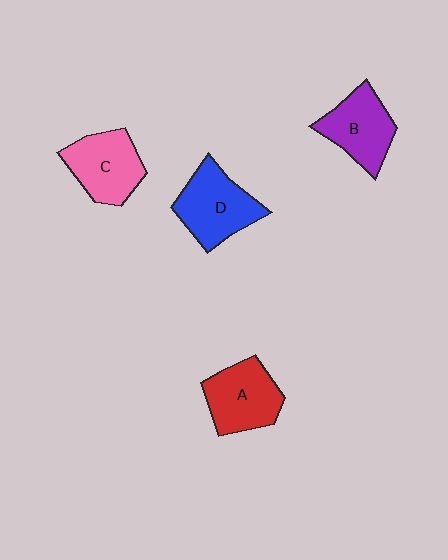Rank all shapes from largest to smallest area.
From largest to smallest: D (blue), A (red), C (pink), B (purple).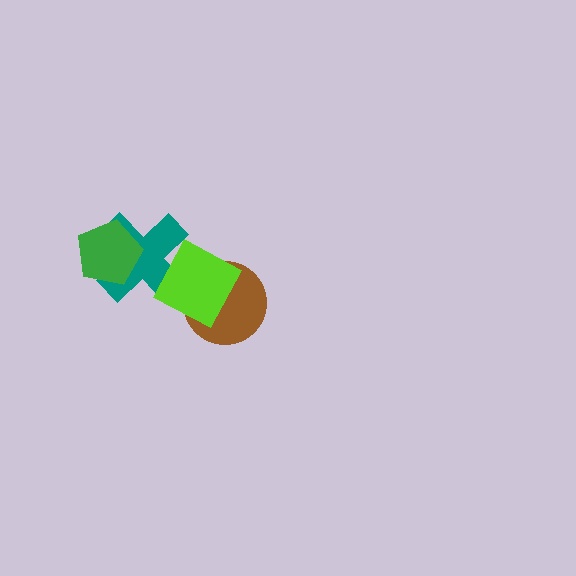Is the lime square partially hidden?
No, no other shape covers it.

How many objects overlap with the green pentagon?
1 object overlaps with the green pentagon.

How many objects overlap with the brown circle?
1 object overlaps with the brown circle.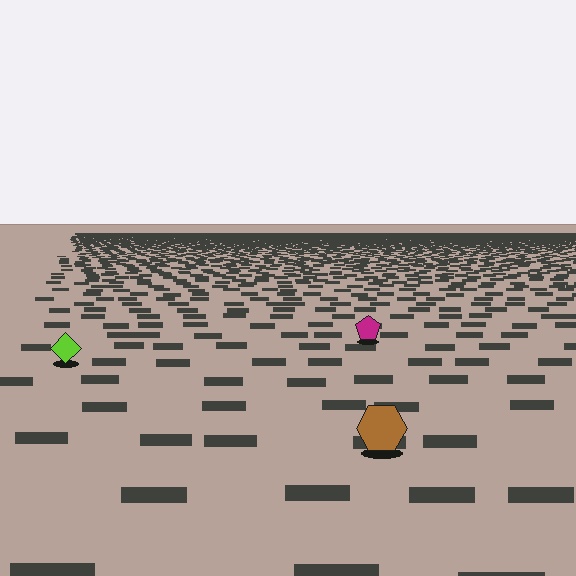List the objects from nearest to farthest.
From nearest to farthest: the brown hexagon, the lime diamond, the magenta pentagon.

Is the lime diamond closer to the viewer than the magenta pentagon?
Yes. The lime diamond is closer — you can tell from the texture gradient: the ground texture is coarser near it.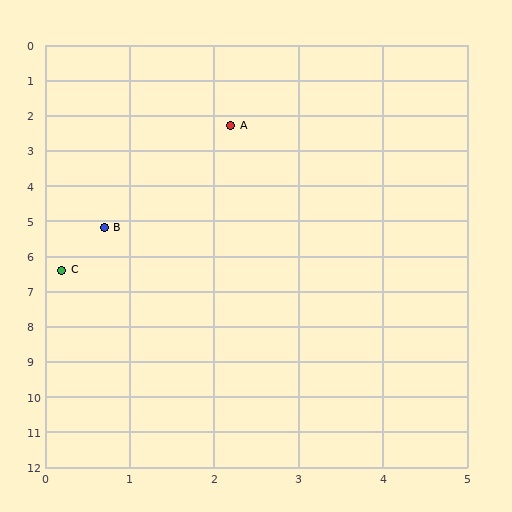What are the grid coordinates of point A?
Point A is at approximately (2.2, 2.3).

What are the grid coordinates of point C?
Point C is at approximately (0.2, 6.4).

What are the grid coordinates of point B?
Point B is at approximately (0.7, 5.2).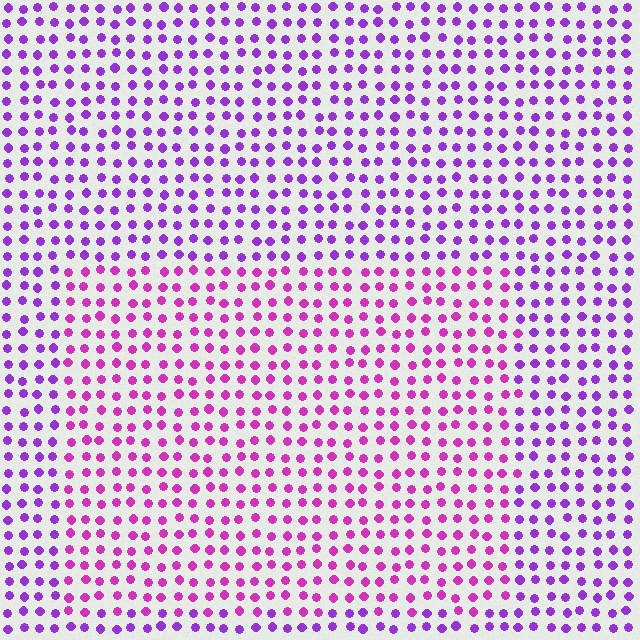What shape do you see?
I see a rectangle.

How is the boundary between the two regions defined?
The boundary is defined purely by a slight shift in hue (about 32 degrees). Spacing, size, and orientation are identical on both sides.